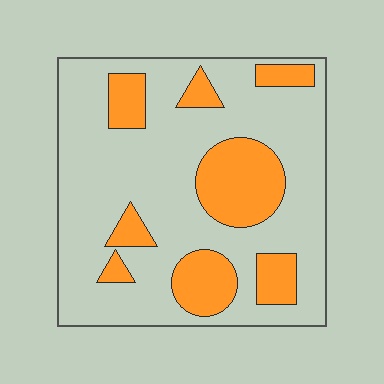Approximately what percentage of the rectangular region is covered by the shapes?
Approximately 25%.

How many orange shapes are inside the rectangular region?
8.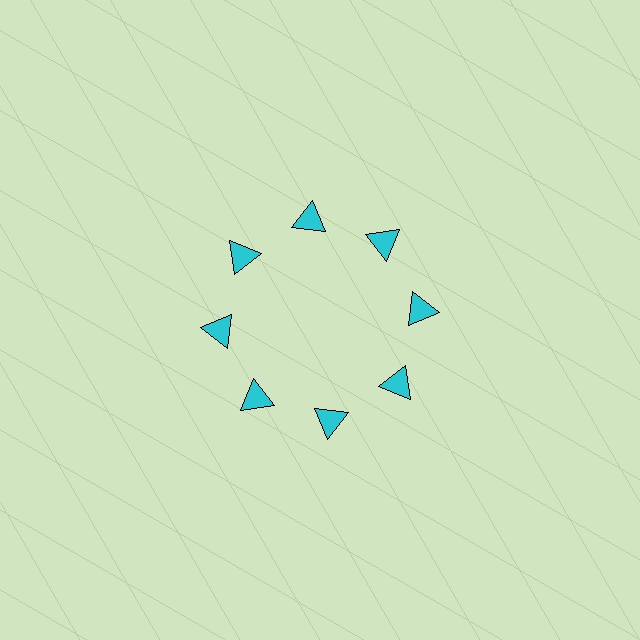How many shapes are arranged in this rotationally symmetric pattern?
There are 8 shapes, arranged in 8 groups of 1.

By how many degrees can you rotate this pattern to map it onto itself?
The pattern maps onto itself every 45 degrees of rotation.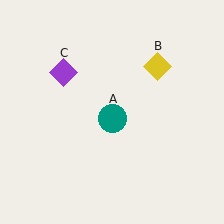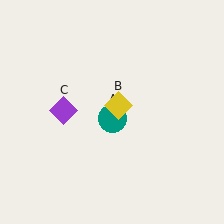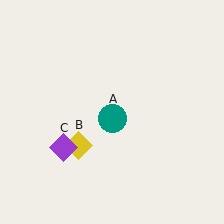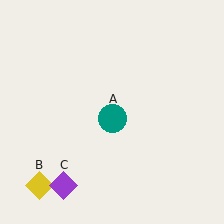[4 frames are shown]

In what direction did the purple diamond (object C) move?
The purple diamond (object C) moved down.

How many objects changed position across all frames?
2 objects changed position: yellow diamond (object B), purple diamond (object C).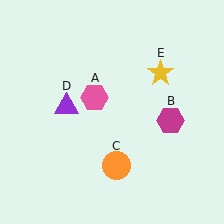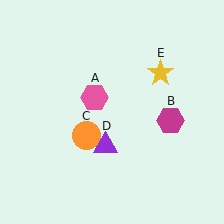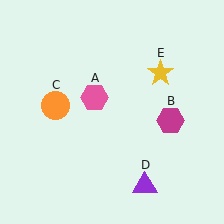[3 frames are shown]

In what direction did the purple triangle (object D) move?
The purple triangle (object D) moved down and to the right.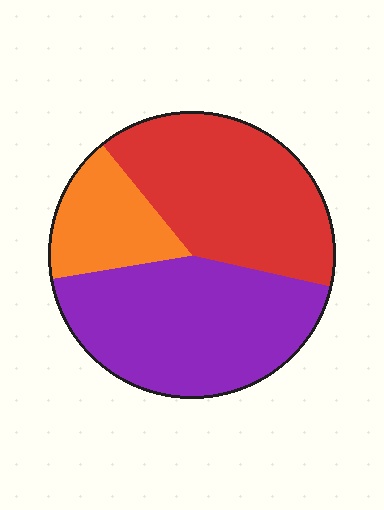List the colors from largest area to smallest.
From largest to smallest: purple, red, orange.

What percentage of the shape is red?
Red covers roughly 40% of the shape.